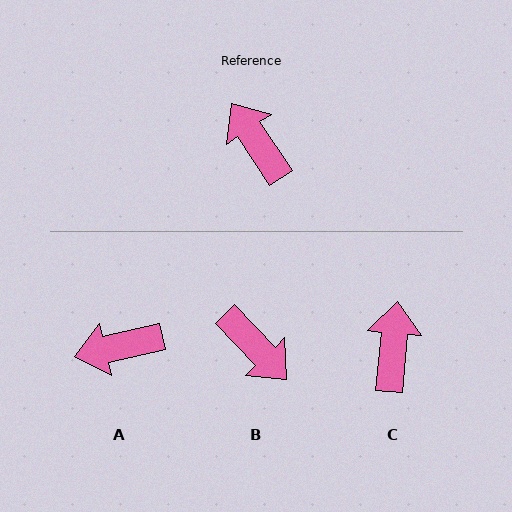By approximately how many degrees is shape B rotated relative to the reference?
Approximately 170 degrees clockwise.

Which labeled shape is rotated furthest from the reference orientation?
B, about 170 degrees away.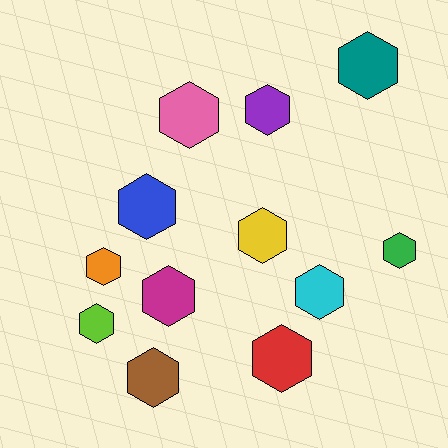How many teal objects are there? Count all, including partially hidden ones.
There is 1 teal object.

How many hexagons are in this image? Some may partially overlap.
There are 12 hexagons.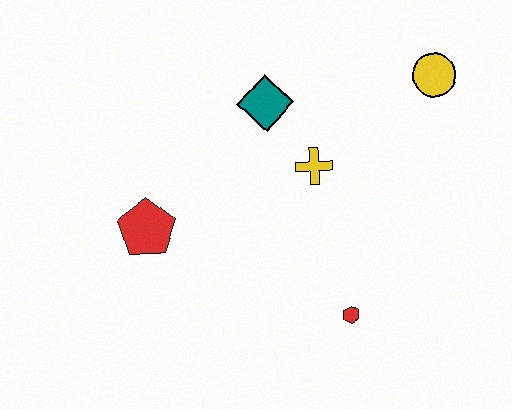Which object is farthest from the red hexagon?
The yellow circle is farthest from the red hexagon.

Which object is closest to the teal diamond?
The yellow cross is closest to the teal diamond.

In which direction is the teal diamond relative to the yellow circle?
The teal diamond is to the left of the yellow circle.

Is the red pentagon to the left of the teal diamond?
Yes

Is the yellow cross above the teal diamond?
No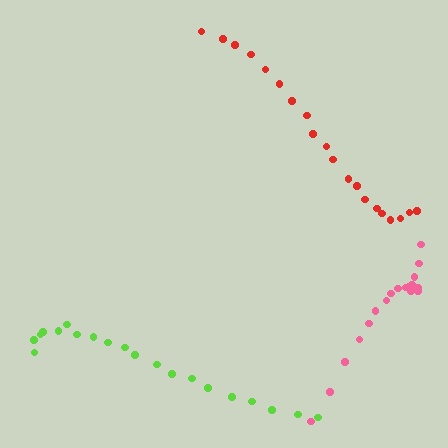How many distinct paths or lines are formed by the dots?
There are 3 distinct paths.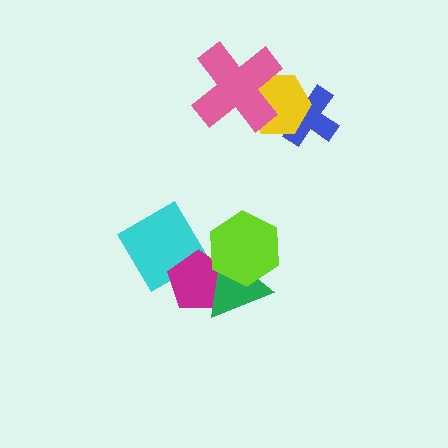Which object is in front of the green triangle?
The lime hexagon is in front of the green triangle.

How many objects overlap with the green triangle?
2 objects overlap with the green triangle.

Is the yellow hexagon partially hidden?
Yes, it is partially covered by another shape.